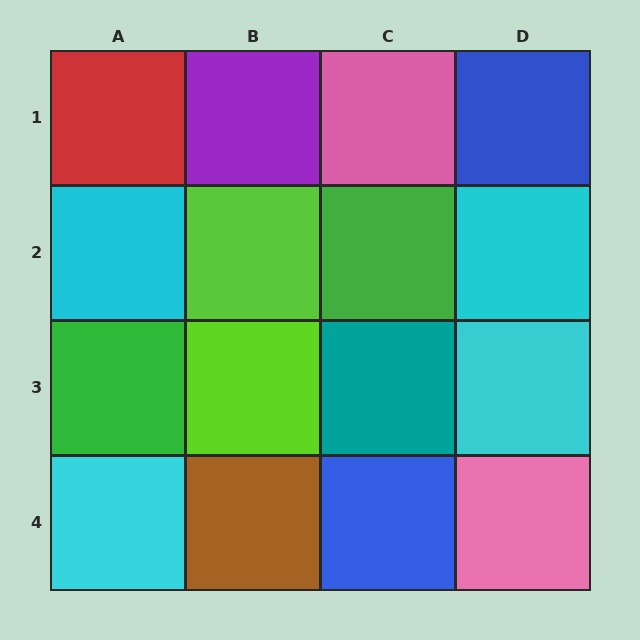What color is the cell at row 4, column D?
Pink.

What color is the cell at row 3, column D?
Cyan.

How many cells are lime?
2 cells are lime.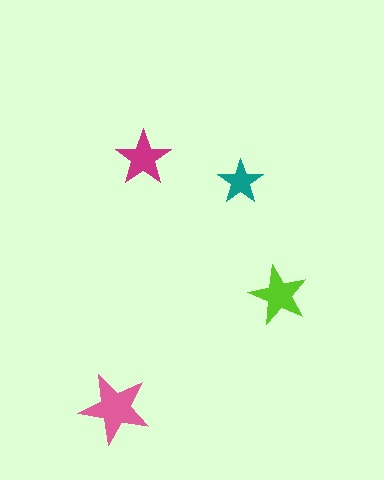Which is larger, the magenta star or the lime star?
The lime one.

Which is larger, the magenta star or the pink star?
The pink one.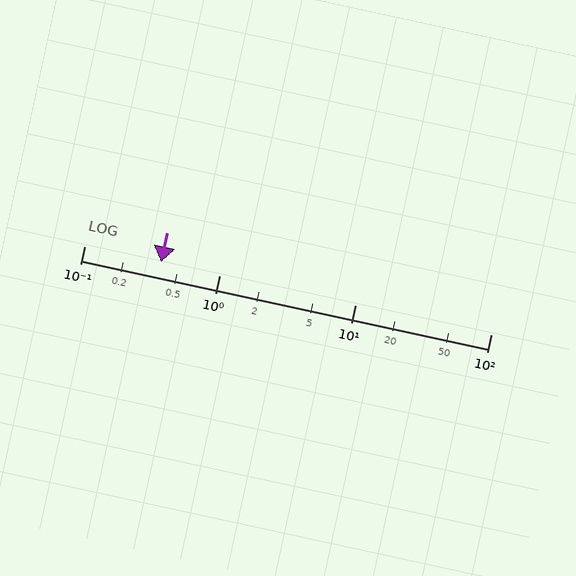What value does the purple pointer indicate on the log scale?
The pointer indicates approximately 0.37.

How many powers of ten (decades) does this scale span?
The scale spans 3 decades, from 0.1 to 100.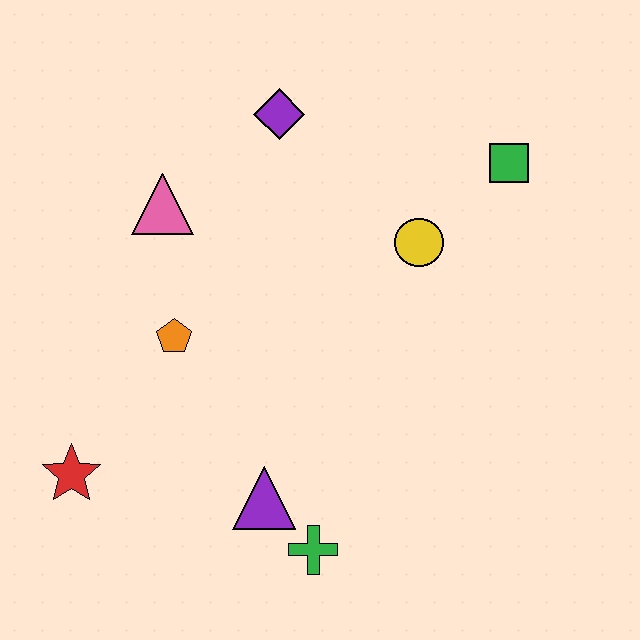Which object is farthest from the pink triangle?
The green cross is farthest from the pink triangle.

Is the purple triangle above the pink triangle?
No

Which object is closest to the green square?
The yellow circle is closest to the green square.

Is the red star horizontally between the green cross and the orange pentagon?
No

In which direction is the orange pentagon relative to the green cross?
The orange pentagon is above the green cross.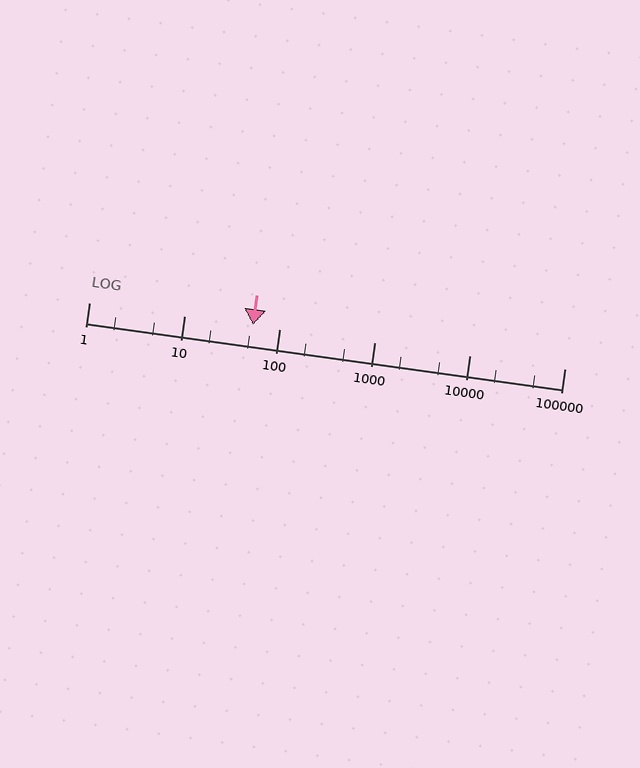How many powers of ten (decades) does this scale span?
The scale spans 5 decades, from 1 to 100000.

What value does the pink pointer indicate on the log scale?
The pointer indicates approximately 53.